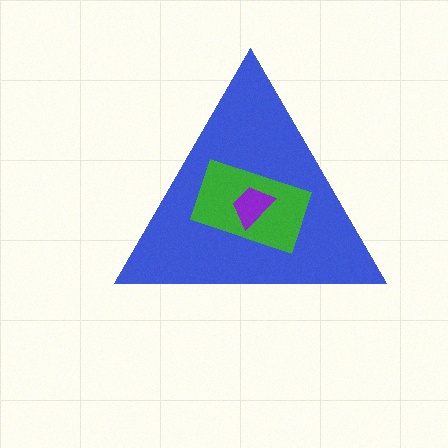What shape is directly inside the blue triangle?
The green rectangle.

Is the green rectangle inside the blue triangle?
Yes.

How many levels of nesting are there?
3.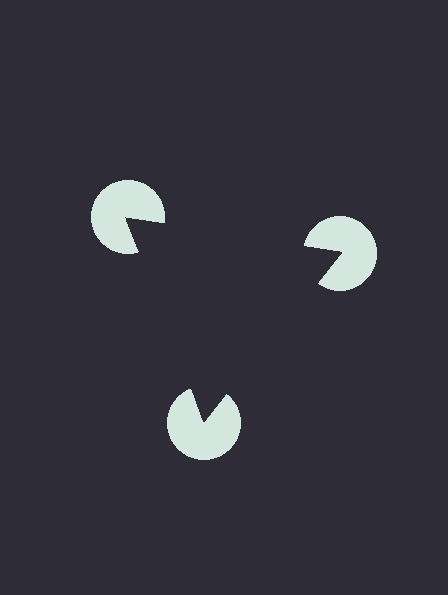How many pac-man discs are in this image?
There are 3 — one at each vertex of the illusory triangle.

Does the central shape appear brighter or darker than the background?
It typically appears slightly darker than the background, even though no actual brightness change is drawn.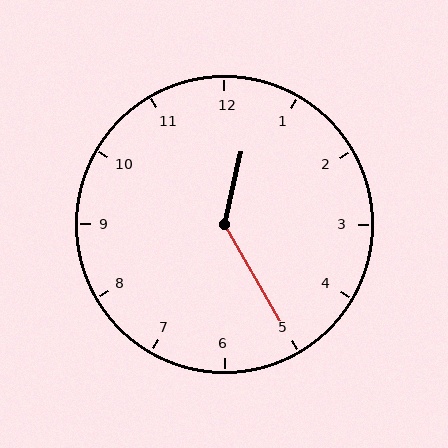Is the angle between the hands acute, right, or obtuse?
It is obtuse.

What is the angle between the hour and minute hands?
Approximately 138 degrees.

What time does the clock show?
12:25.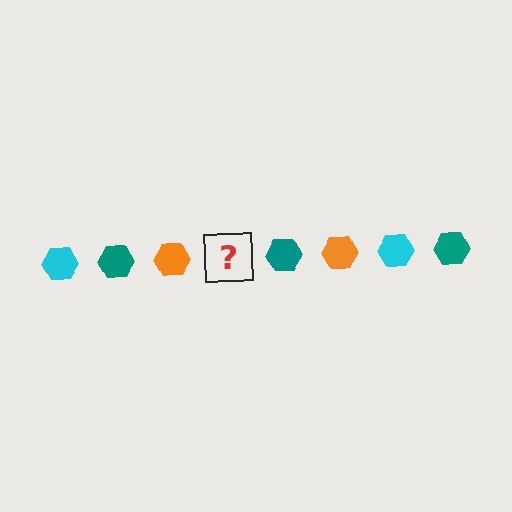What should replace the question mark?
The question mark should be replaced with a cyan hexagon.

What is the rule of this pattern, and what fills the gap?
The rule is that the pattern cycles through cyan, teal, orange hexagons. The gap should be filled with a cyan hexagon.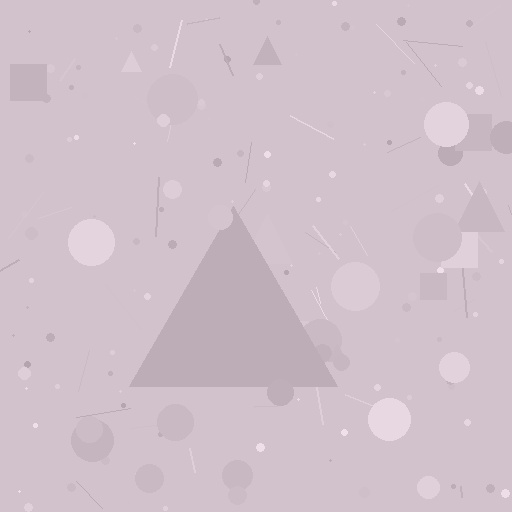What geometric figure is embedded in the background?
A triangle is embedded in the background.